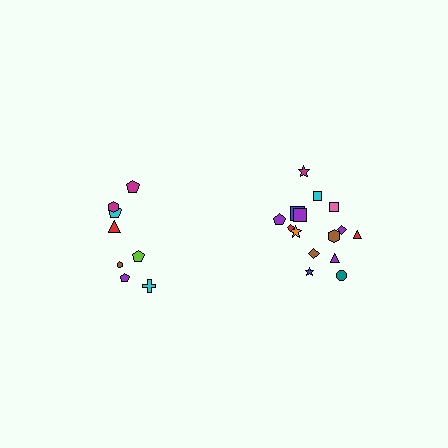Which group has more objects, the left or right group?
The right group.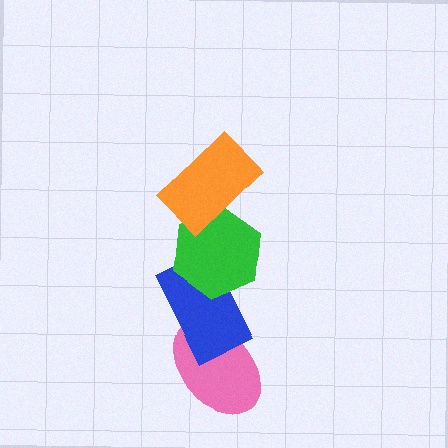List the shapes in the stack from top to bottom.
From top to bottom: the orange rectangle, the green hexagon, the blue rectangle, the pink ellipse.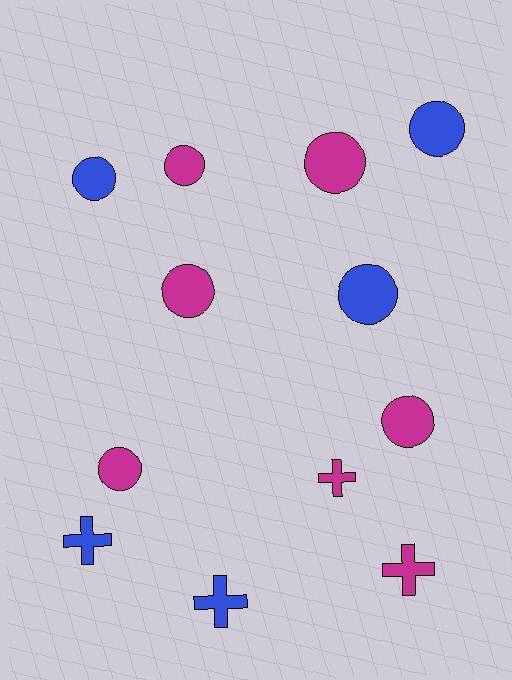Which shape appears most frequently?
Circle, with 8 objects.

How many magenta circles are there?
There are 5 magenta circles.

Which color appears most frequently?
Magenta, with 7 objects.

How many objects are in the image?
There are 12 objects.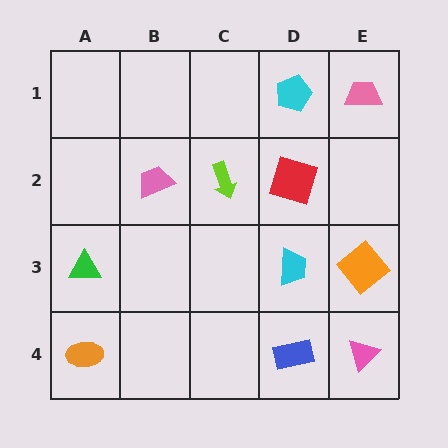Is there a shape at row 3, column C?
No, that cell is empty.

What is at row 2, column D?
A red square.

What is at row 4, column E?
A pink triangle.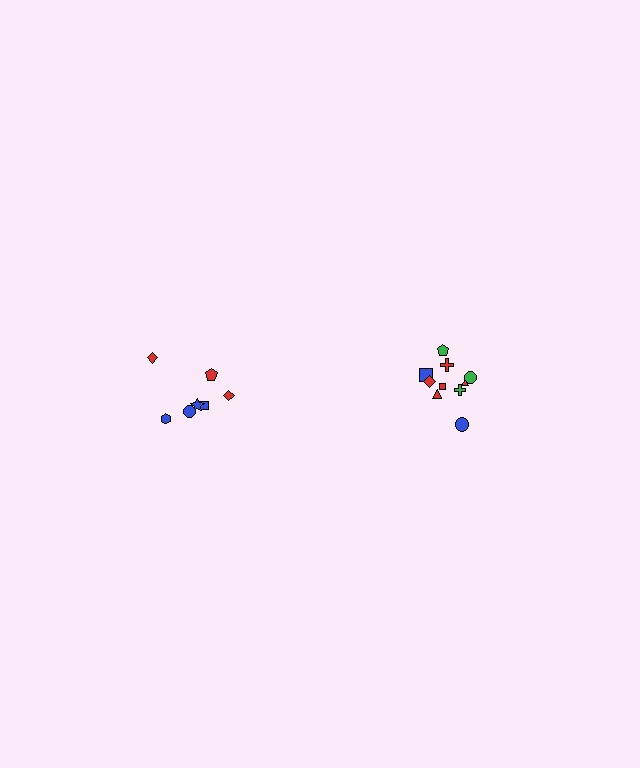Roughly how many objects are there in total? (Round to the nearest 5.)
Roughly 15 objects in total.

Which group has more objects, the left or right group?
The right group.